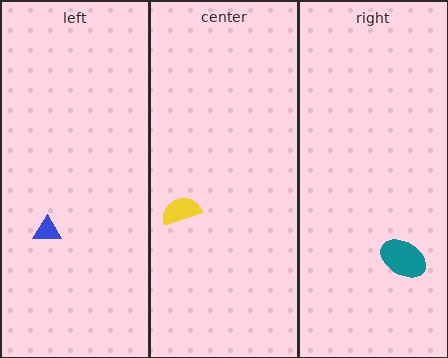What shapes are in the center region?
The yellow semicircle.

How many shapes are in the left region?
1.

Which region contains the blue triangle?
The left region.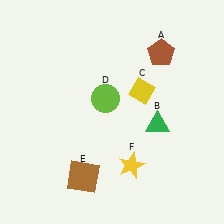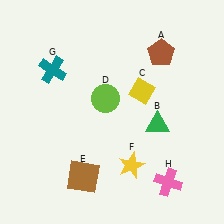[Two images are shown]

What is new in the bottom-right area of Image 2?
A pink cross (H) was added in the bottom-right area of Image 2.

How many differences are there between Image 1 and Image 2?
There are 2 differences between the two images.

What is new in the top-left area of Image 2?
A teal cross (G) was added in the top-left area of Image 2.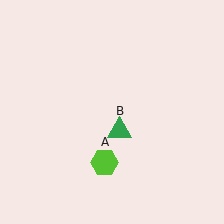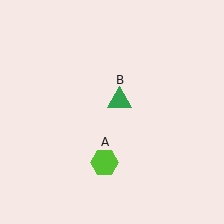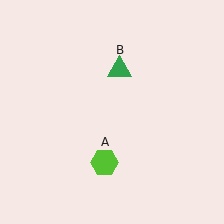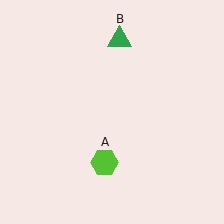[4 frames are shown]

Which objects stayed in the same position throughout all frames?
Lime hexagon (object A) remained stationary.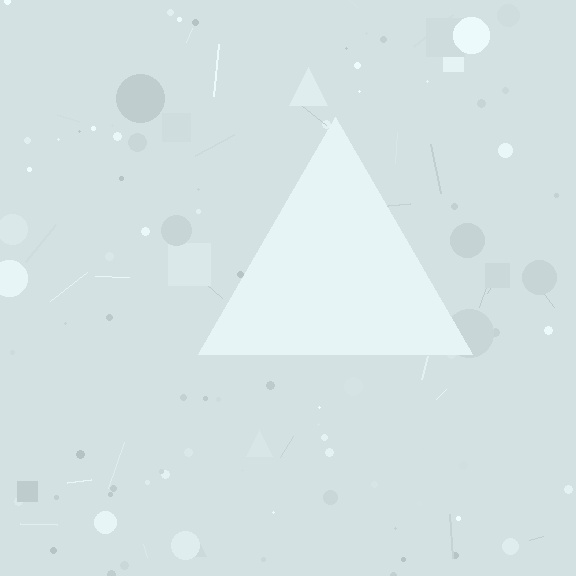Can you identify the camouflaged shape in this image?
The camouflaged shape is a triangle.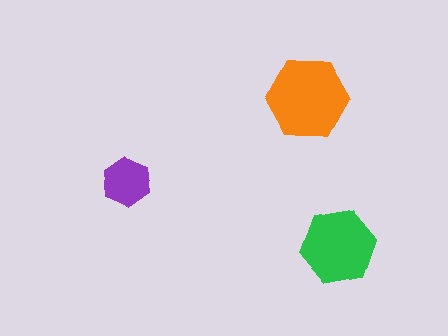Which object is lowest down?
The green hexagon is bottommost.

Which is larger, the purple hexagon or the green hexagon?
The green one.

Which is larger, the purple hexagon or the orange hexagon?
The orange one.